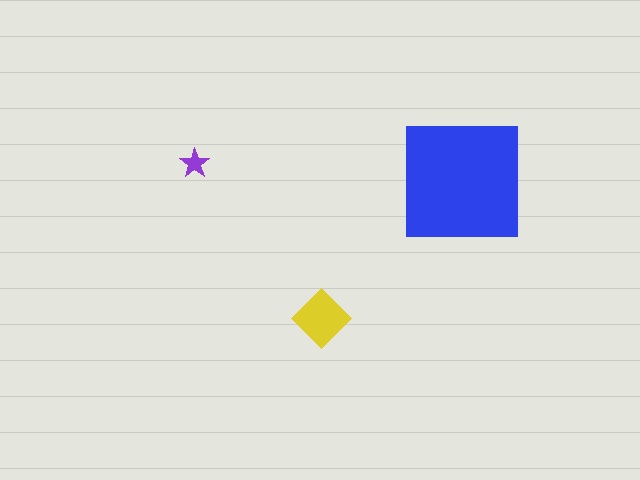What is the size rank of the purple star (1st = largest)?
3rd.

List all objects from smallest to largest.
The purple star, the yellow diamond, the blue square.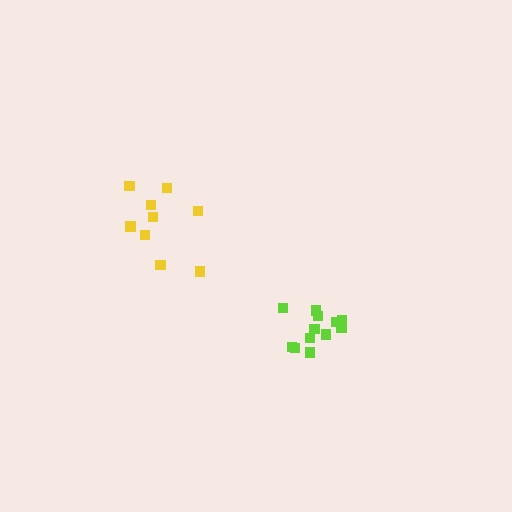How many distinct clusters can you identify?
There are 2 distinct clusters.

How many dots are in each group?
Group 1: 12 dots, Group 2: 9 dots (21 total).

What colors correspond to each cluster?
The clusters are colored: lime, yellow.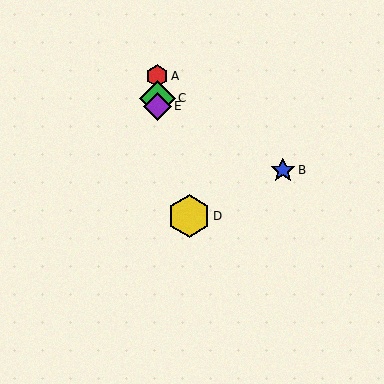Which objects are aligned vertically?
Objects A, C, E are aligned vertically.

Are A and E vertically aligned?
Yes, both are at x≈157.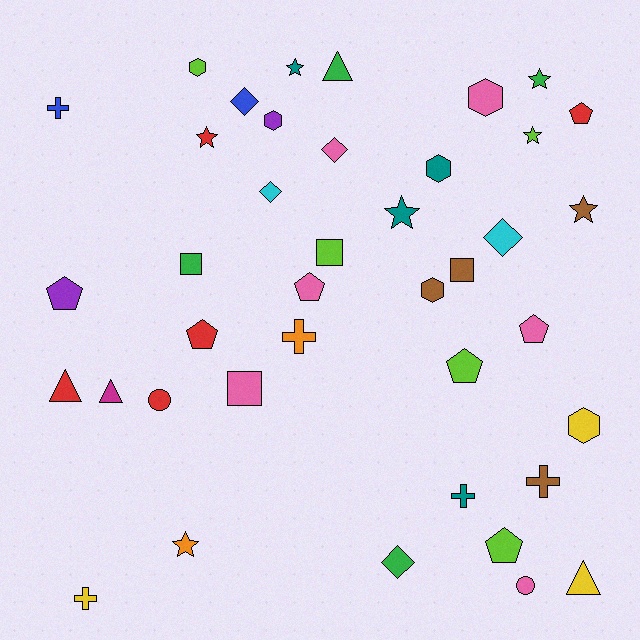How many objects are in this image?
There are 40 objects.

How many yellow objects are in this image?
There are 3 yellow objects.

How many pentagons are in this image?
There are 7 pentagons.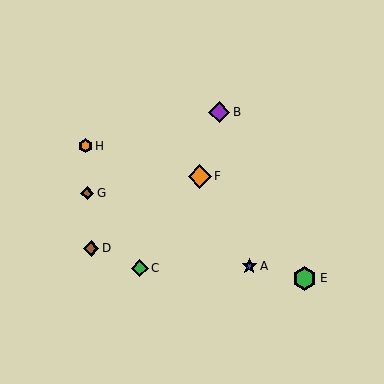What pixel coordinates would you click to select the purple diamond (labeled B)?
Click at (219, 112) to select the purple diamond B.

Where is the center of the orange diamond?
The center of the orange diamond is at (200, 176).